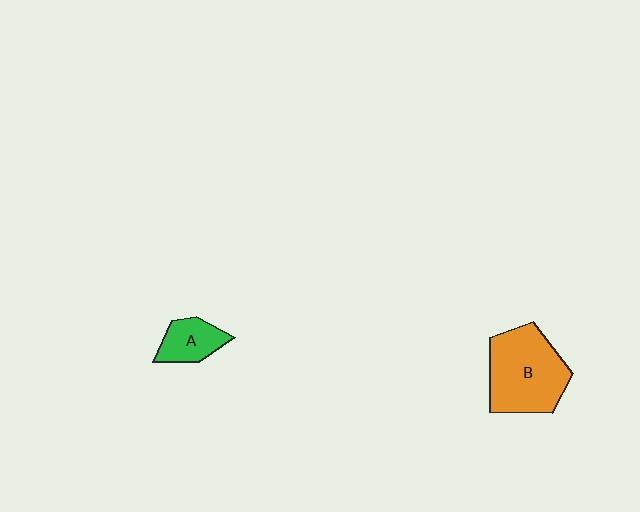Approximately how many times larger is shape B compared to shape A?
Approximately 2.4 times.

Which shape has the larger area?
Shape B (orange).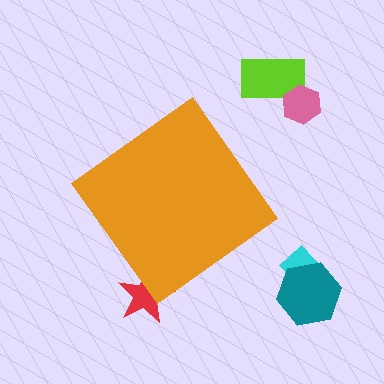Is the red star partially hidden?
Yes, the red star is partially hidden behind the orange diamond.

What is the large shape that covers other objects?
An orange diamond.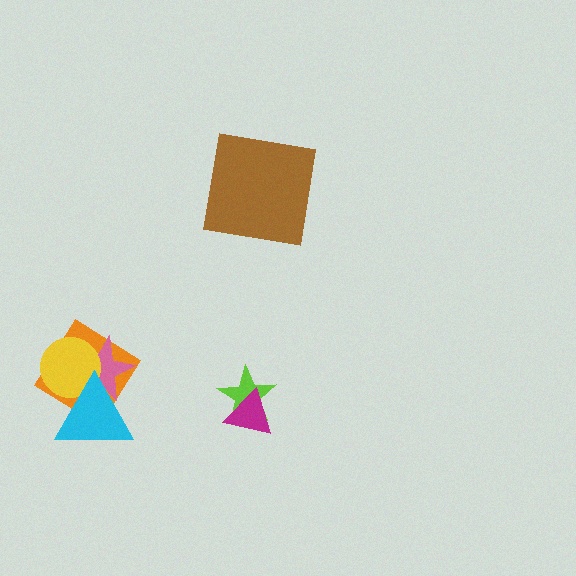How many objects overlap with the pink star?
3 objects overlap with the pink star.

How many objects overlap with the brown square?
0 objects overlap with the brown square.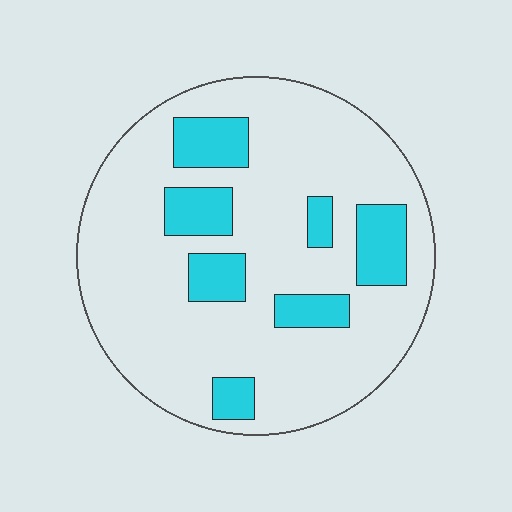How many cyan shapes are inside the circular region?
7.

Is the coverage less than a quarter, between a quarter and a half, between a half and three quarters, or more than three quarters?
Less than a quarter.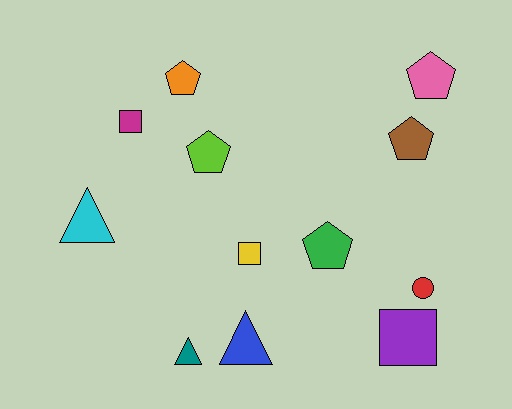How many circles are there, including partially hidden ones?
There is 1 circle.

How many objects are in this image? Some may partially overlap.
There are 12 objects.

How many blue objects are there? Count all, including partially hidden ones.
There is 1 blue object.